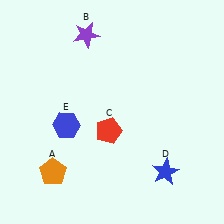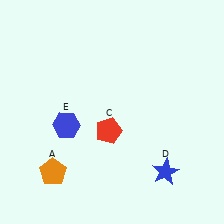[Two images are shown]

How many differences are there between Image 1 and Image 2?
There is 1 difference between the two images.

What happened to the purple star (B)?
The purple star (B) was removed in Image 2. It was in the top-left area of Image 1.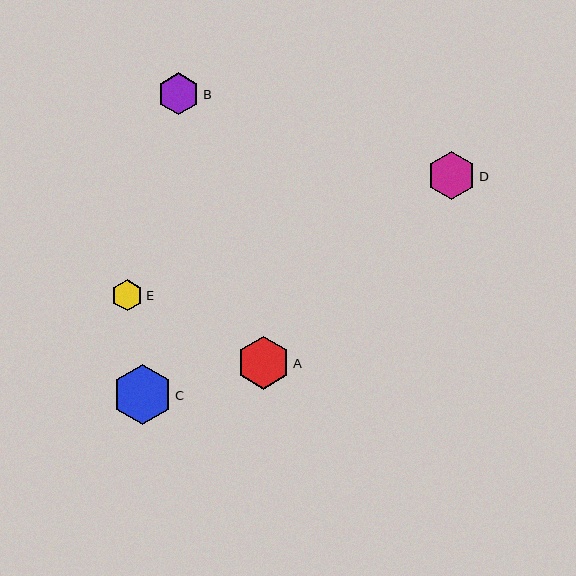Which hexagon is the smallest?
Hexagon E is the smallest with a size of approximately 31 pixels.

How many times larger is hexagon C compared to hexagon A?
Hexagon C is approximately 1.1 times the size of hexagon A.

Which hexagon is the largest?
Hexagon C is the largest with a size of approximately 60 pixels.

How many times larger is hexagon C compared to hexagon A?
Hexagon C is approximately 1.1 times the size of hexagon A.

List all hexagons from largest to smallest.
From largest to smallest: C, A, D, B, E.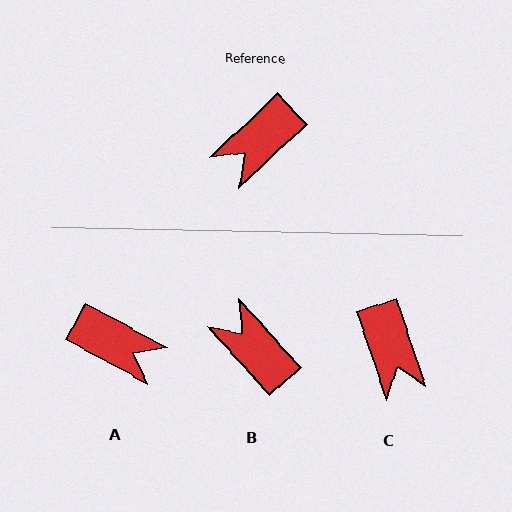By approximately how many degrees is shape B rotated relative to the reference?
Approximately 91 degrees clockwise.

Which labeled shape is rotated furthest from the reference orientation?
A, about 108 degrees away.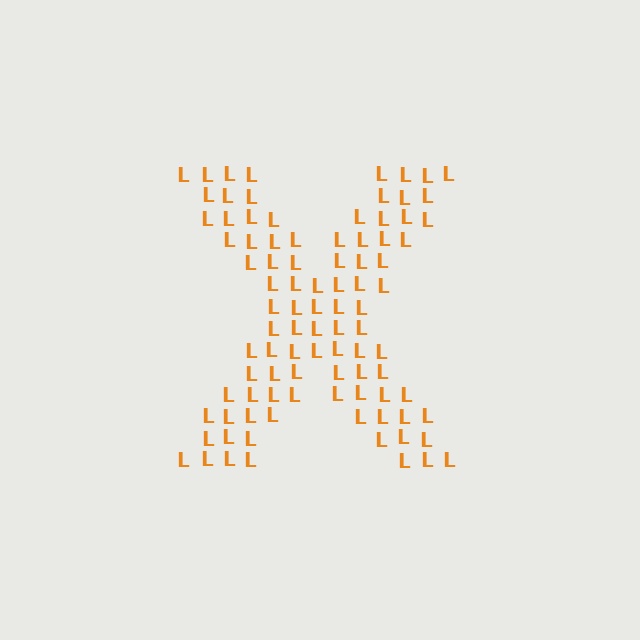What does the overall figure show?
The overall figure shows the letter X.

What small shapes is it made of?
It is made of small letter L's.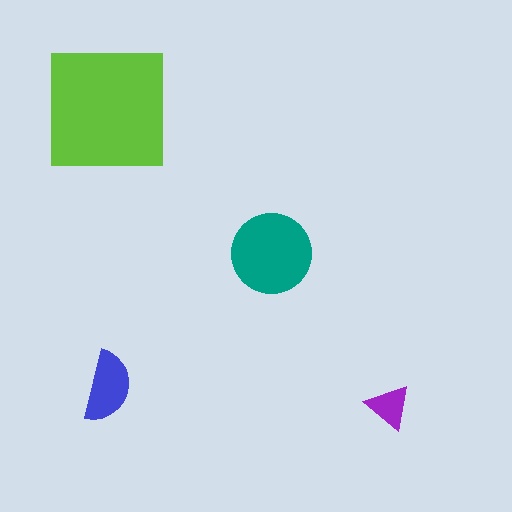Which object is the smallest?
The purple triangle.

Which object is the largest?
The lime square.